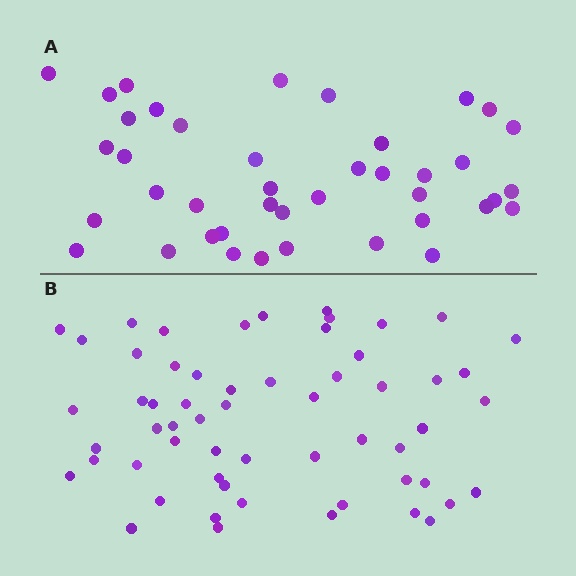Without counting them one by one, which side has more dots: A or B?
Region B (the bottom region) has more dots.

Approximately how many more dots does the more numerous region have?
Region B has approximately 15 more dots than region A.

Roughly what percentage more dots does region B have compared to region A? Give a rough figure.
About 40% more.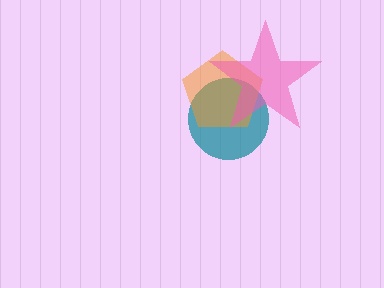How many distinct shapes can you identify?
There are 3 distinct shapes: a teal circle, an orange pentagon, a pink star.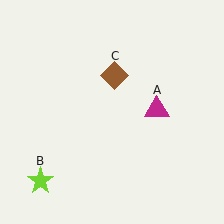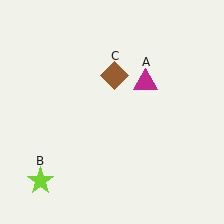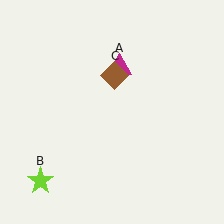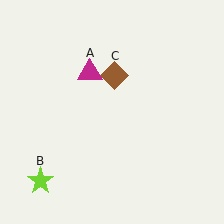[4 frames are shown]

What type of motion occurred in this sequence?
The magenta triangle (object A) rotated counterclockwise around the center of the scene.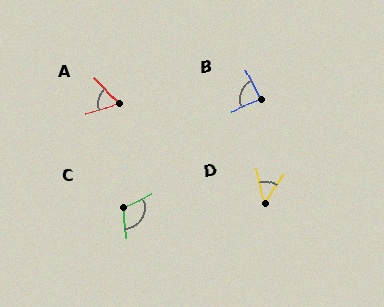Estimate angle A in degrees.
Approximately 63 degrees.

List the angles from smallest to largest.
D (48°), A (63°), B (85°), C (110°).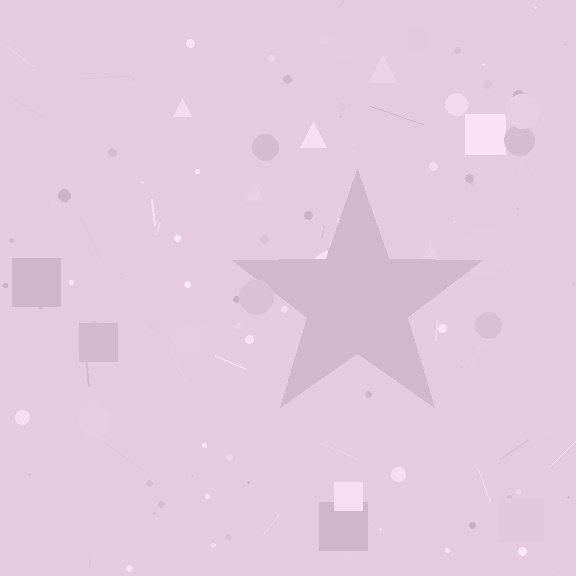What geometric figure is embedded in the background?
A star is embedded in the background.